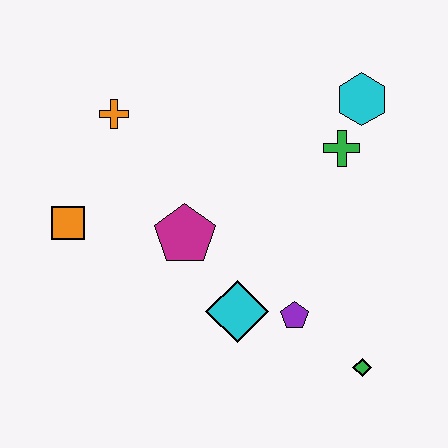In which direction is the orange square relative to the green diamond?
The orange square is to the left of the green diamond.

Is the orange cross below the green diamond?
No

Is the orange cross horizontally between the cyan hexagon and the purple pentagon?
No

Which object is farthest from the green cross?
The orange square is farthest from the green cross.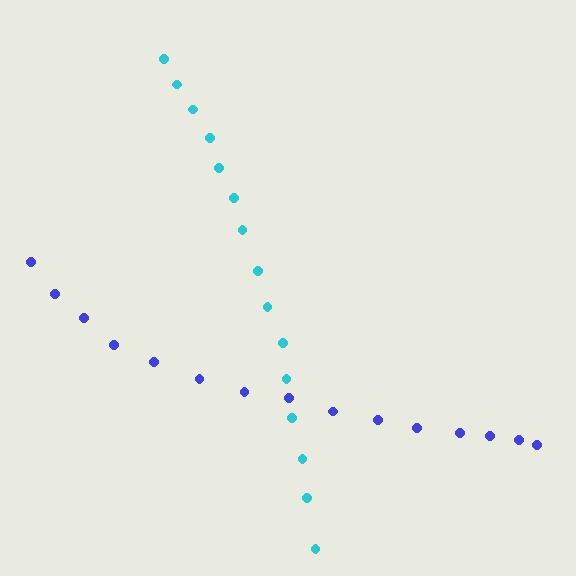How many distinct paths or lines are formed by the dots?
There are 2 distinct paths.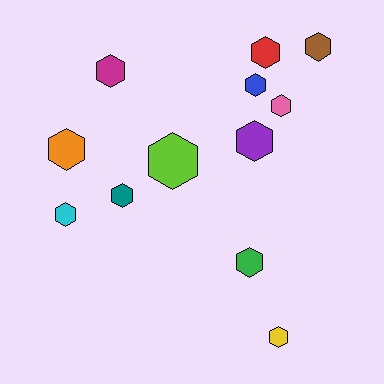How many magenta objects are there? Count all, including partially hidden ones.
There is 1 magenta object.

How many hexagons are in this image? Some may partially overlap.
There are 12 hexagons.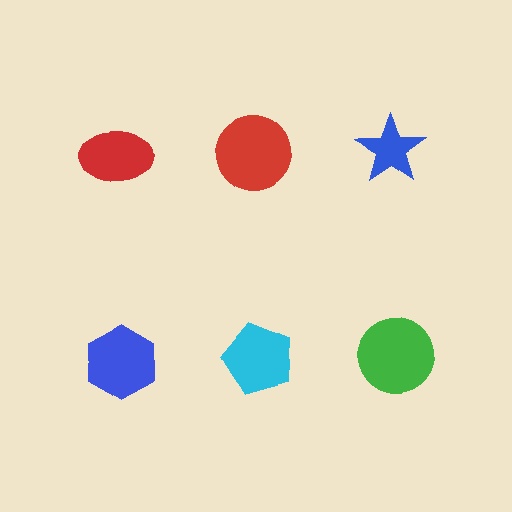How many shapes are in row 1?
3 shapes.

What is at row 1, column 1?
A red ellipse.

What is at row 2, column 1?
A blue hexagon.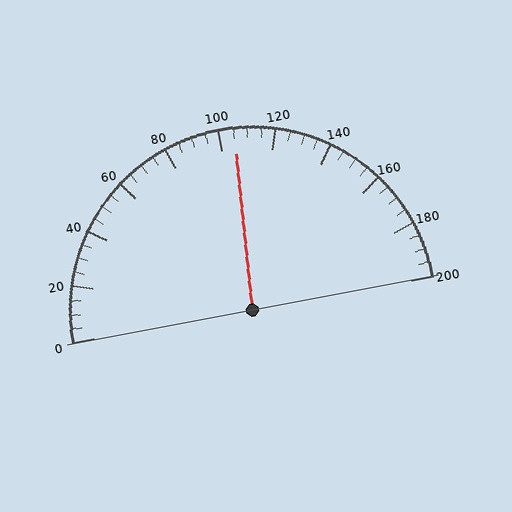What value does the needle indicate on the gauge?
The needle indicates approximately 105.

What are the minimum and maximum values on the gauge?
The gauge ranges from 0 to 200.